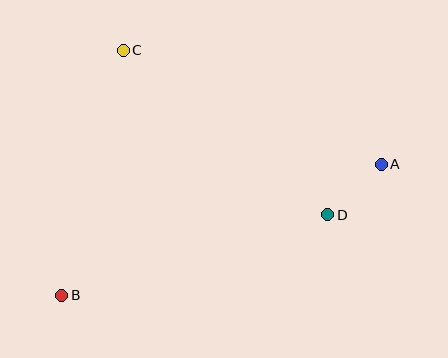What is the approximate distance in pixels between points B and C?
The distance between B and C is approximately 253 pixels.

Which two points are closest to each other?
Points A and D are closest to each other.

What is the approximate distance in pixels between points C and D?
The distance between C and D is approximately 262 pixels.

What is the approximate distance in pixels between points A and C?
The distance between A and C is approximately 282 pixels.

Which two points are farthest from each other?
Points A and B are farthest from each other.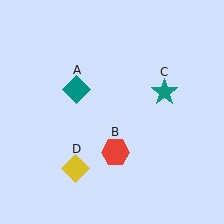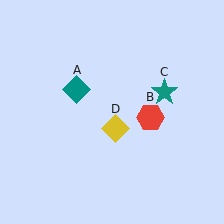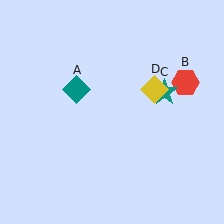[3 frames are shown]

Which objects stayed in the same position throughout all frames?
Teal diamond (object A) and teal star (object C) remained stationary.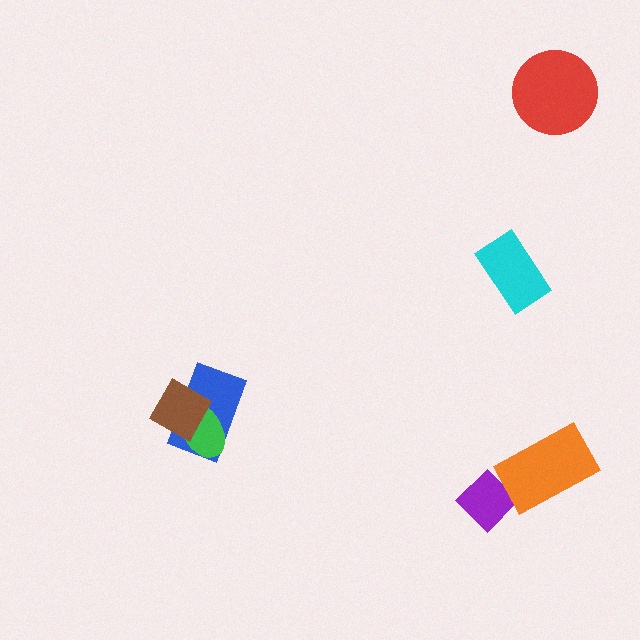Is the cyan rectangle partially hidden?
No, no other shape covers it.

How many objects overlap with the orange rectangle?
1 object overlaps with the orange rectangle.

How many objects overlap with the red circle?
0 objects overlap with the red circle.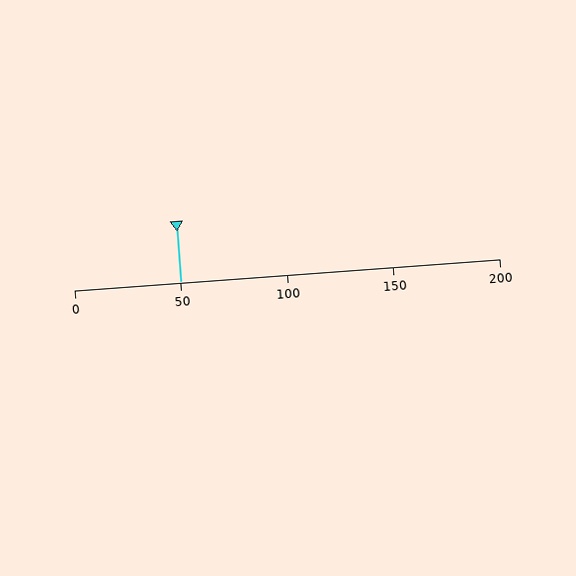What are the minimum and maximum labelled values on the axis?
The axis runs from 0 to 200.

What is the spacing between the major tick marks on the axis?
The major ticks are spaced 50 apart.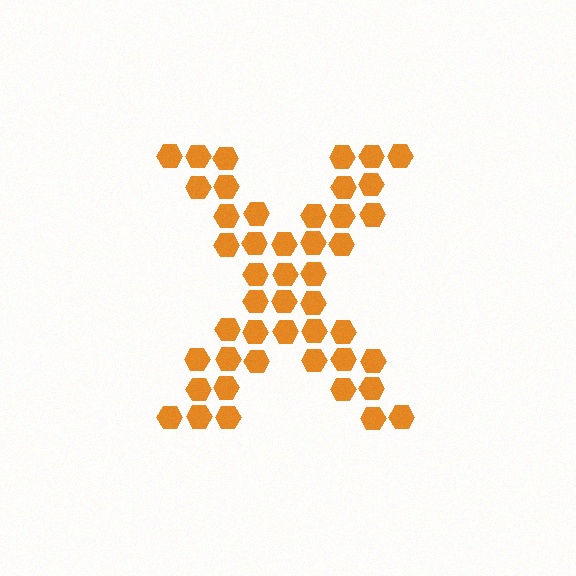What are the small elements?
The small elements are hexagons.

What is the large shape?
The large shape is the letter X.